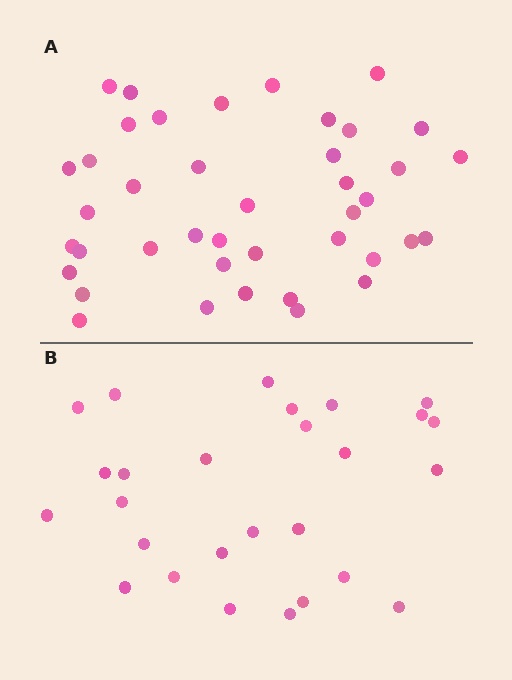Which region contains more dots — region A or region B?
Region A (the top region) has more dots.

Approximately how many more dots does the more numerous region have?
Region A has approximately 15 more dots than region B.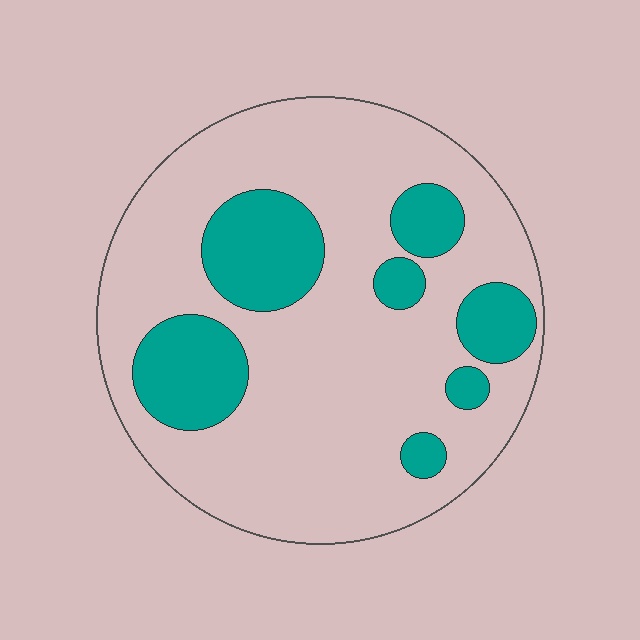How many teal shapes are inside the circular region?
7.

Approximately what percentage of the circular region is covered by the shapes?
Approximately 25%.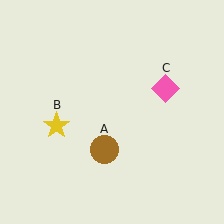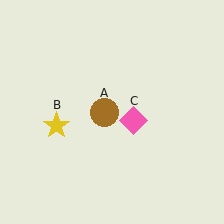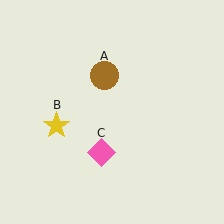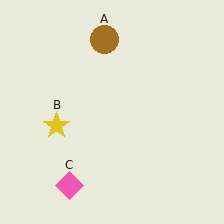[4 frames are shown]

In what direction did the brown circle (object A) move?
The brown circle (object A) moved up.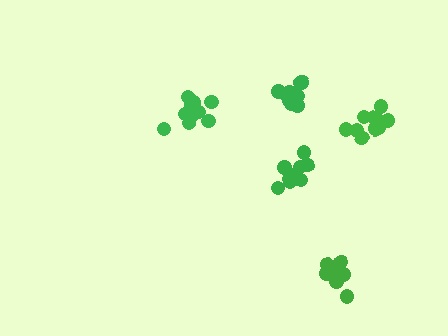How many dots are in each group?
Group 1: 10 dots, Group 2: 11 dots, Group 3: 12 dots, Group 4: 11 dots, Group 5: 10 dots (54 total).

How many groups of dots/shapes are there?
There are 5 groups.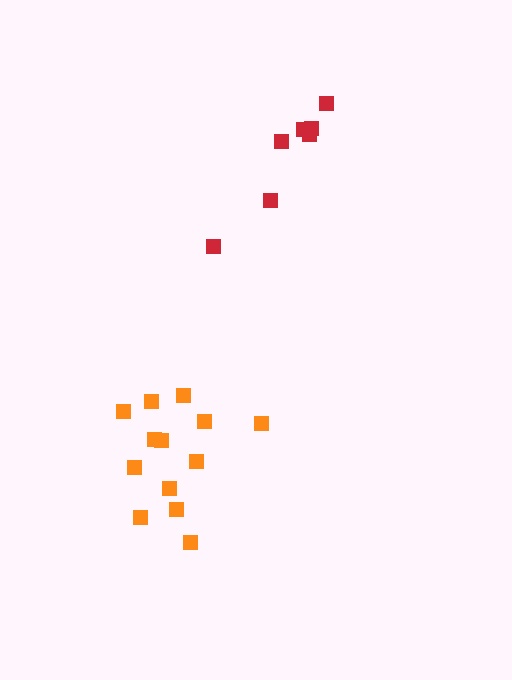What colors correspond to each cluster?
The clusters are colored: orange, red.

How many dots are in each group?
Group 1: 13 dots, Group 2: 7 dots (20 total).